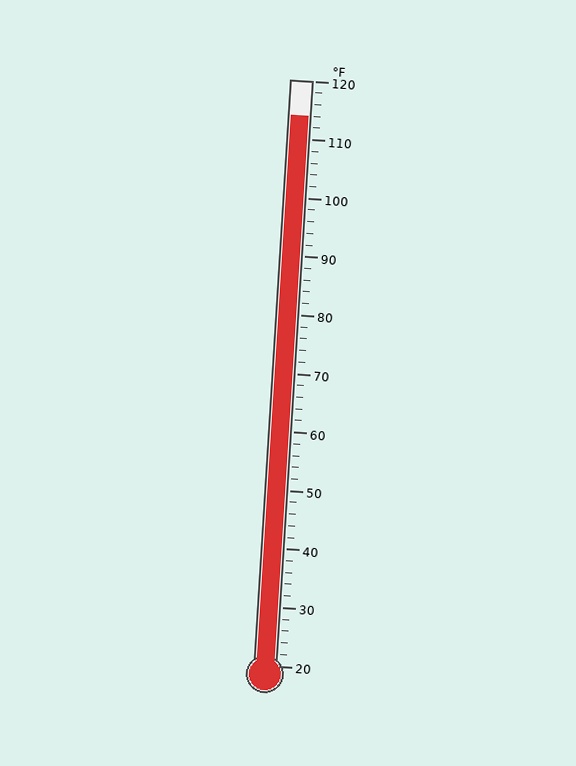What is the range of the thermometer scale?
The thermometer scale ranges from 20°F to 120°F.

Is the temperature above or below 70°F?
The temperature is above 70°F.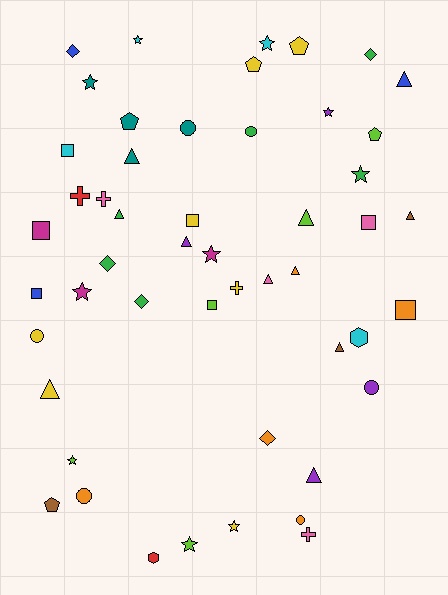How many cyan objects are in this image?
There are 4 cyan objects.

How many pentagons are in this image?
There are 5 pentagons.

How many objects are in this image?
There are 50 objects.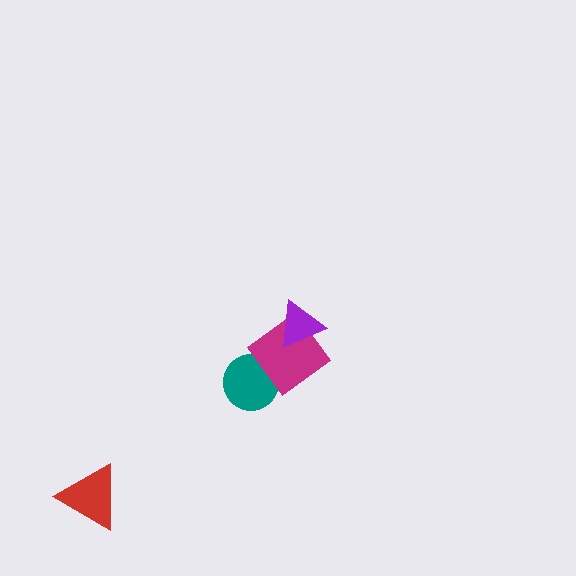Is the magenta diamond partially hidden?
Yes, it is partially covered by another shape.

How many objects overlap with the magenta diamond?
2 objects overlap with the magenta diamond.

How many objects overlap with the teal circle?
1 object overlaps with the teal circle.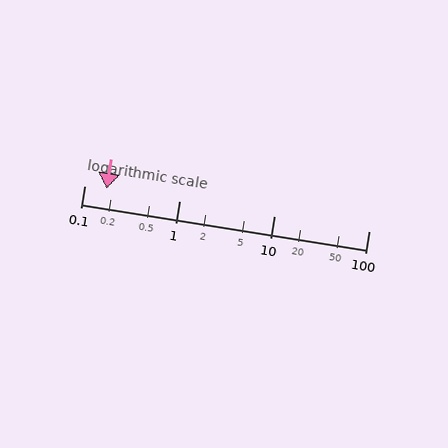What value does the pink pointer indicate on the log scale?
The pointer indicates approximately 0.17.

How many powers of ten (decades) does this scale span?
The scale spans 3 decades, from 0.1 to 100.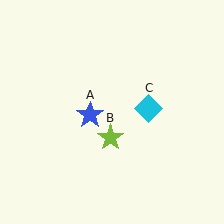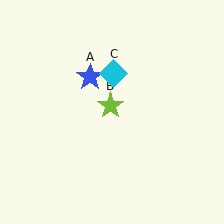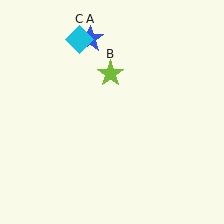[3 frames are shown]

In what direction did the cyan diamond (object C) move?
The cyan diamond (object C) moved up and to the left.